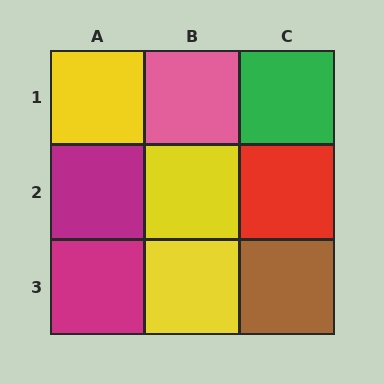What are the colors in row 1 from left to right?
Yellow, pink, green.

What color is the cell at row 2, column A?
Magenta.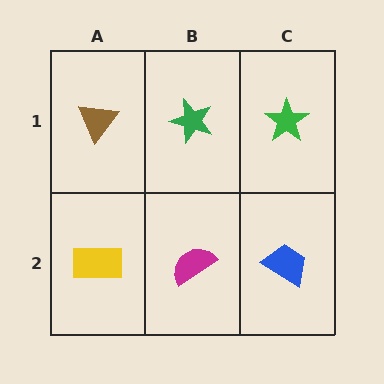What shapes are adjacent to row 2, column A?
A brown triangle (row 1, column A), a magenta semicircle (row 2, column B).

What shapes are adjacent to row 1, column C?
A blue trapezoid (row 2, column C), a green star (row 1, column B).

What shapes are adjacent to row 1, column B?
A magenta semicircle (row 2, column B), a brown triangle (row 1, column A), a green star (row 1, column C).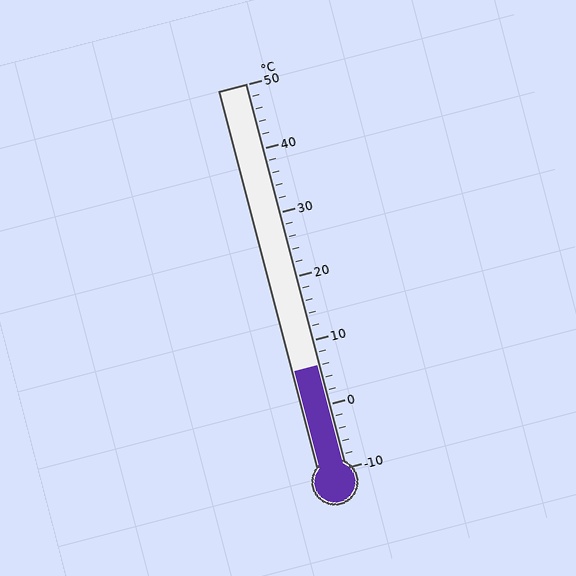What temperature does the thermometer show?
The thermometer shows approximately 6°C.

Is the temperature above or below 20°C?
The temperature is below 20°C.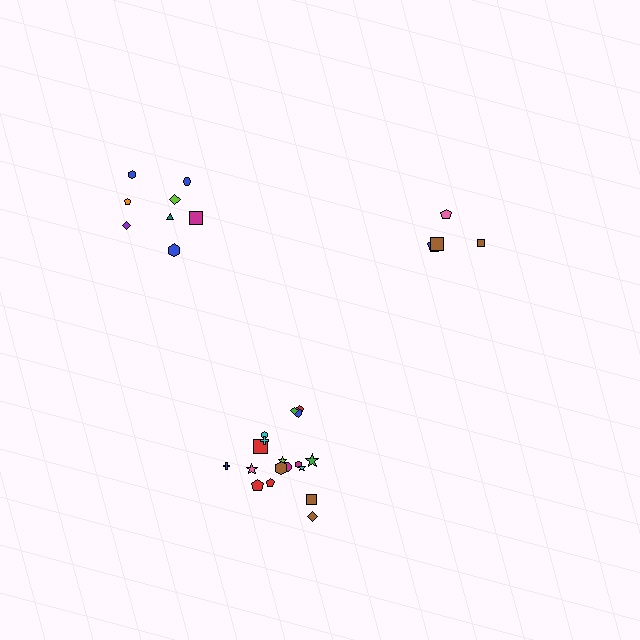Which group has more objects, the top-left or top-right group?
The top-left group.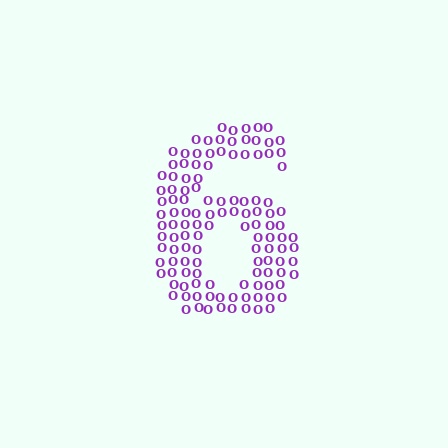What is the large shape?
The large shape is the digit 6.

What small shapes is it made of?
It is made of small letter O's.